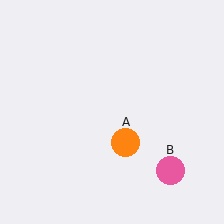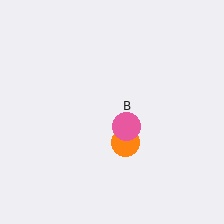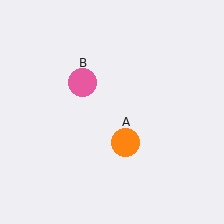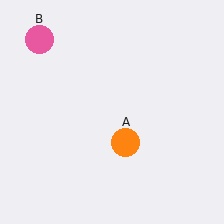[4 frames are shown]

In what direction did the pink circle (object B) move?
The pink circle (object B) moved up and to the left.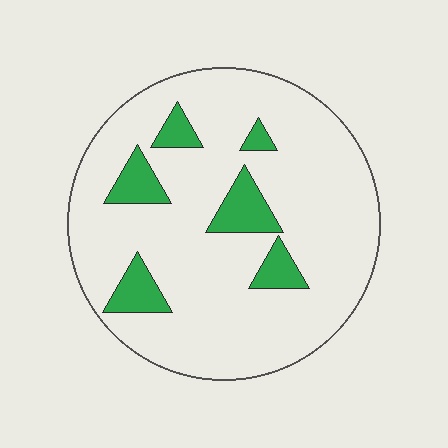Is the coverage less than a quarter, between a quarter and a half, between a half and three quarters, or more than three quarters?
Less than a quarter.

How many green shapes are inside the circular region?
6.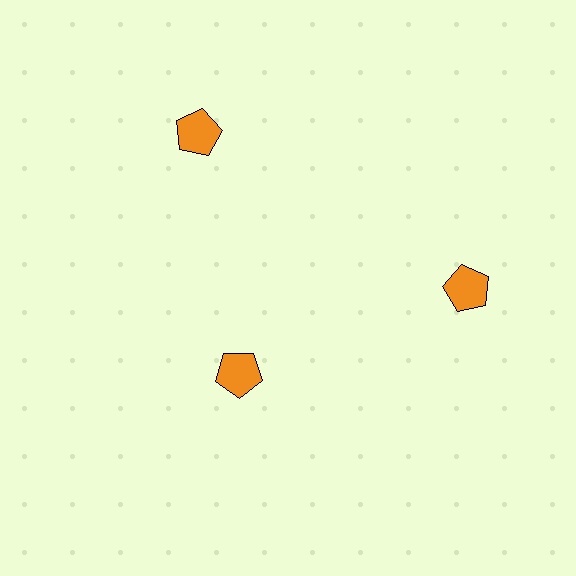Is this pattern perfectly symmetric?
No. The 3 orange pentagons are arranged in a ring, but one element near the 7 o'clock position is pulled inward toward the center, breaking the 3-fold rotational symmetry.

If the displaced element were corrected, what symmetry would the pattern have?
It would have 3-fold rotational symmetry — the pattern would map onto itself every 120 degrees.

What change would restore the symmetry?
The symmetry would be restored by moving it outward, back onto the ring so that all 3 pentagons sit at equal angles and equal distance from the center.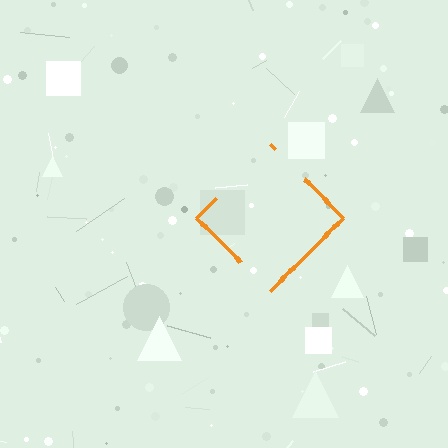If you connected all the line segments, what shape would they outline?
They would outline a diamond.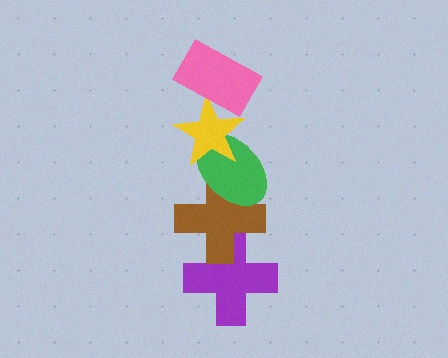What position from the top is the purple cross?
The purple cross is 5th from the top.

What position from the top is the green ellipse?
The green ellipse is 3rd from the top.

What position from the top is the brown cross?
The brown cross is 4th from the top.